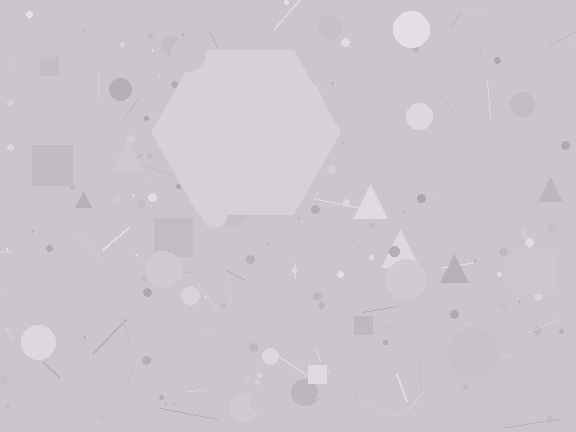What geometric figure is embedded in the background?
A hexagon is embedded in the background.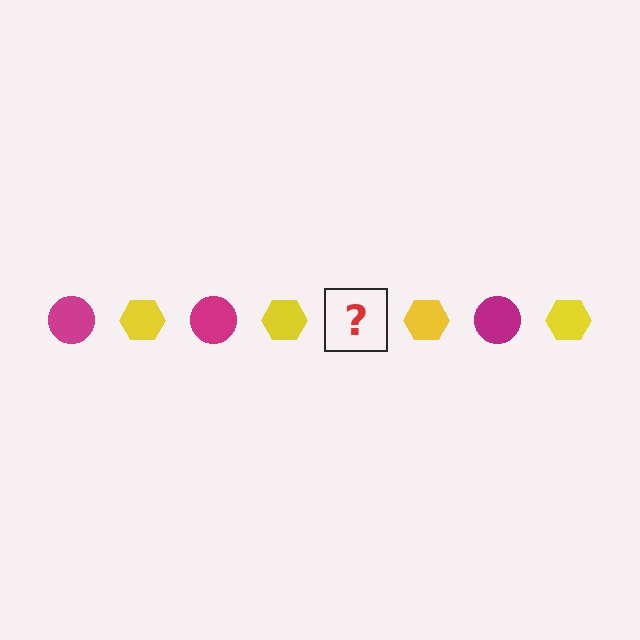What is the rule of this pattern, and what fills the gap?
The rule is that the pattern alternates between magenta circle and yellow hexagon. The gap should be filled with a magenta circle.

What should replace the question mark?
The question mark should be replaced with a magenta circle.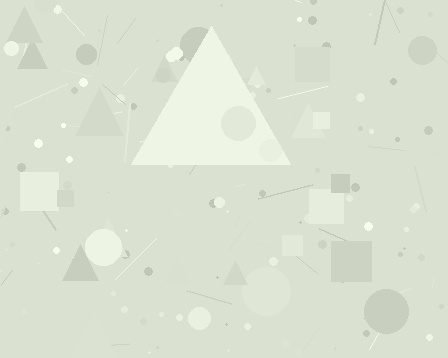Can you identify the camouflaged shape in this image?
The camouflaged shape is a triangle.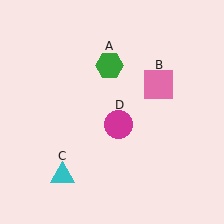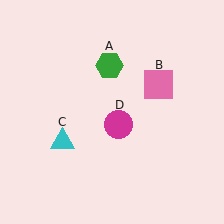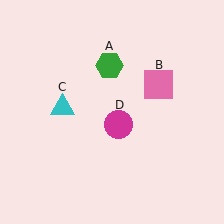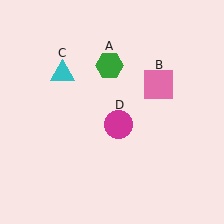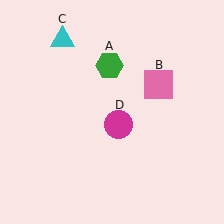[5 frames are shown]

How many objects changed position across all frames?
1 object changed position: cyan triangle (object C).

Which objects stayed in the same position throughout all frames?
Green hexagon (object A) and pink square (object B) and magenta circle (object D) remained stationary.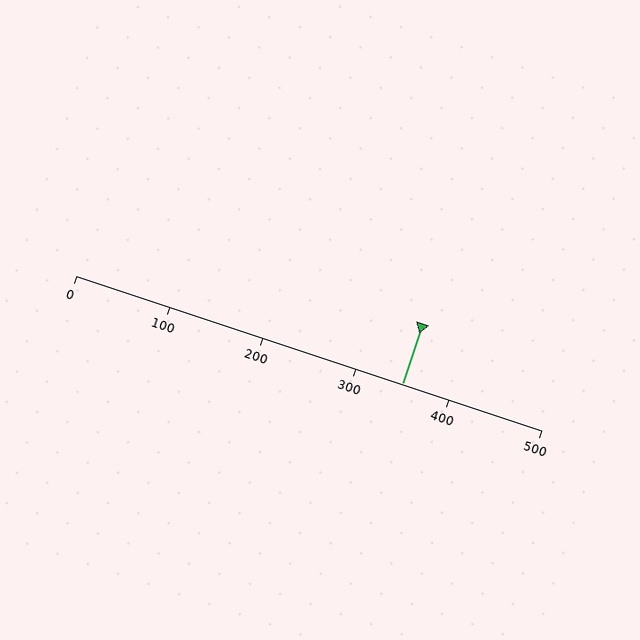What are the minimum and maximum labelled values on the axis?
The axis runs from 0 to 500.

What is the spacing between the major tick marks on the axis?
The major ticks are spaced 100 apart.